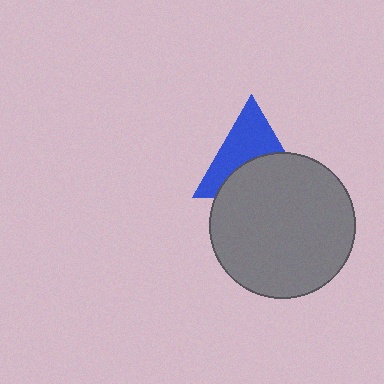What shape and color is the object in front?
The object in front is a gray circle.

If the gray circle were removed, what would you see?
You would see the complete blue triangle.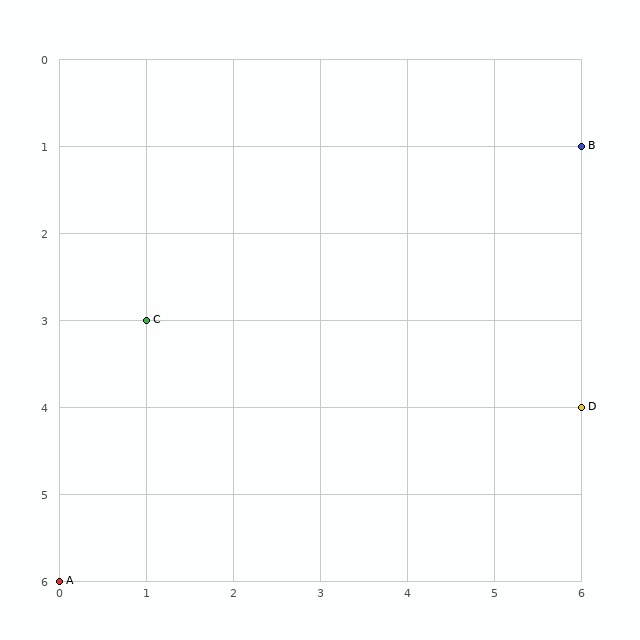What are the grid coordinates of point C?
Point C is at grid coordinates (1, 3).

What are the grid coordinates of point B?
Point B is at grid coordinates (6, 1).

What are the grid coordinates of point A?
Point A is at grid coordinates (0, 6).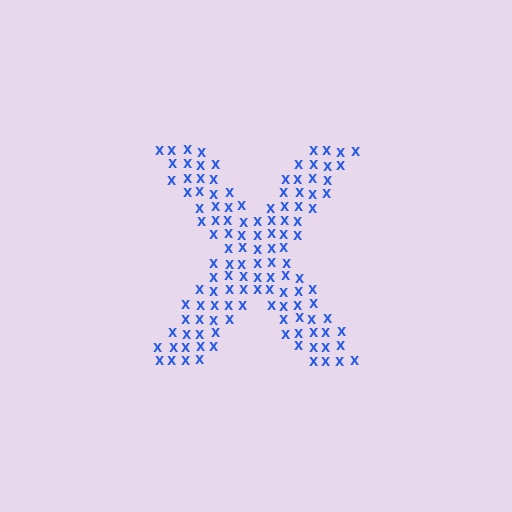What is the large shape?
The large shape is the letter X.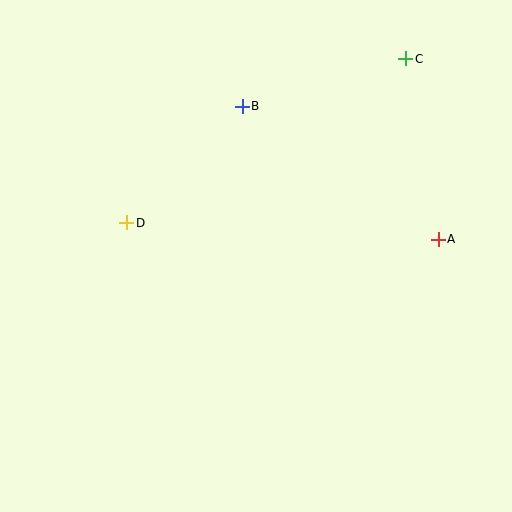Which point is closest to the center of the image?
Point D at (127, 223) is closest to the center.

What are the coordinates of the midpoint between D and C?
The midpoint between D and C is at (266, 141).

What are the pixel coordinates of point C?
Point C is at (406, 59).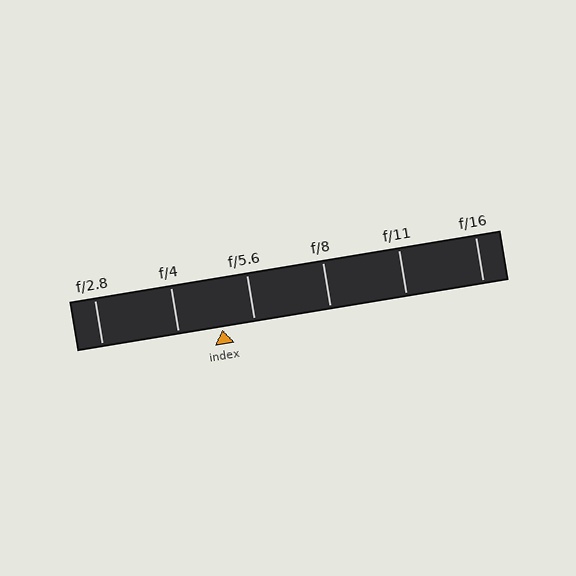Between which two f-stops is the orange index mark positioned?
The index mark is between f/4 and f/5.6.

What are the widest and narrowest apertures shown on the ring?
The widest aperture shown is f/2.8 and the narrowest is f/16.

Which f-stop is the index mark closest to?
The index mark is closest to f/5.6.